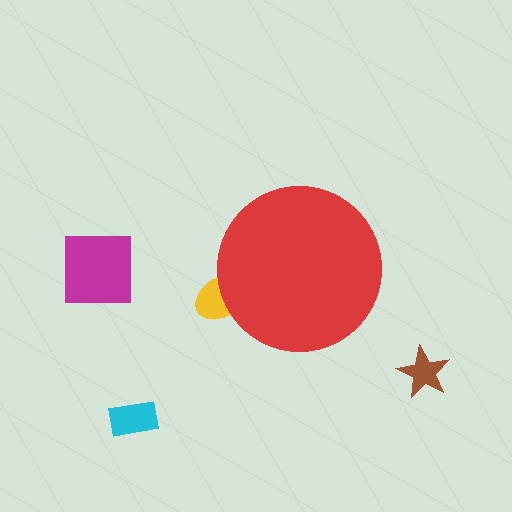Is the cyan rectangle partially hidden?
No, the cyan rectangle is fully visible.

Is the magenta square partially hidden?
No, the magenta square is fully visible.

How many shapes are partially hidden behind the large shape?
1 shape is partially hidden.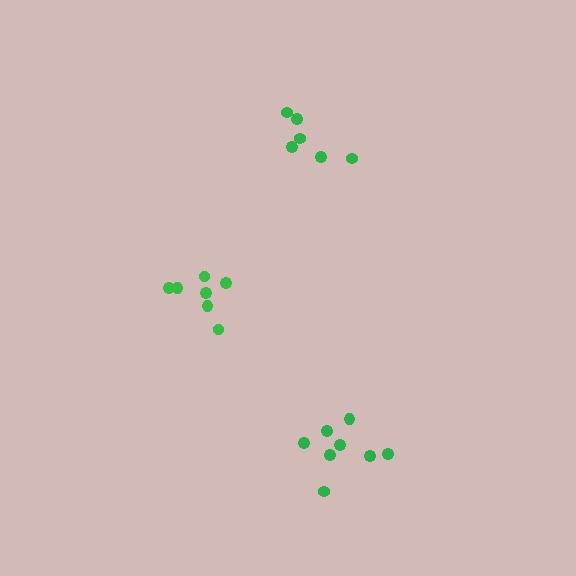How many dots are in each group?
Group 1: 7 dots, Group 2: 8 dots, Group 3: 6 dots (21 total).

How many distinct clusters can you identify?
There are 3 distinct clusters.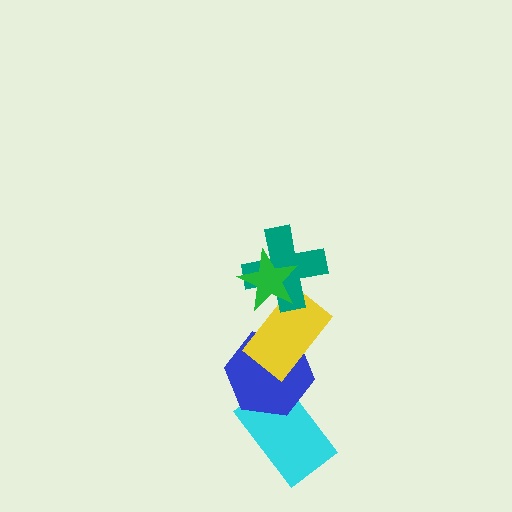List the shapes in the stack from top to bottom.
From top to bottom: the green star, the teal cross, the yellow rectangle, the blue hexagon, the cyan rectangle.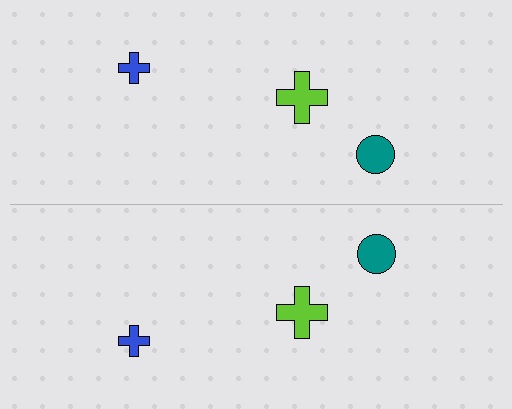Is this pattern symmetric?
Yes, this pattern has bilateral (reflection) symmetry.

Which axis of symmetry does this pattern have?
The pattern has a horizontal axis of symmetry running through the center of the image.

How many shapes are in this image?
There are 6 shapes in this image.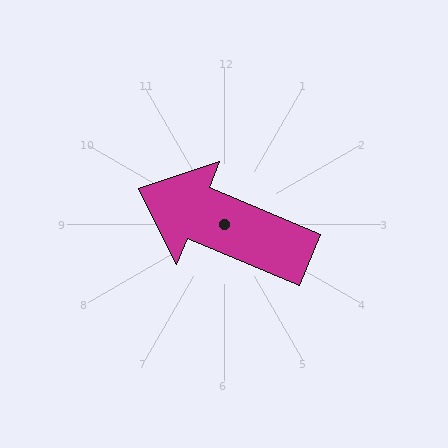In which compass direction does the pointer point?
Northwest.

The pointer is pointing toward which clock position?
Roughly 10 o'clock.